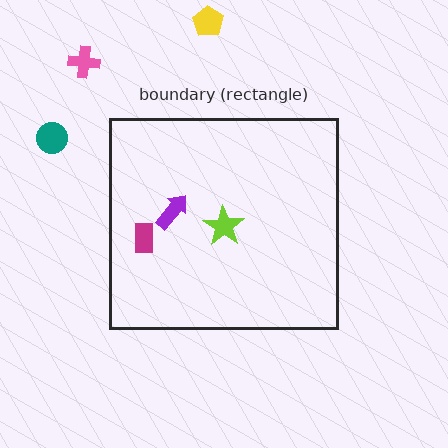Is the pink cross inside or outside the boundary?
Outside.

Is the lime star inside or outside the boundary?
Inside.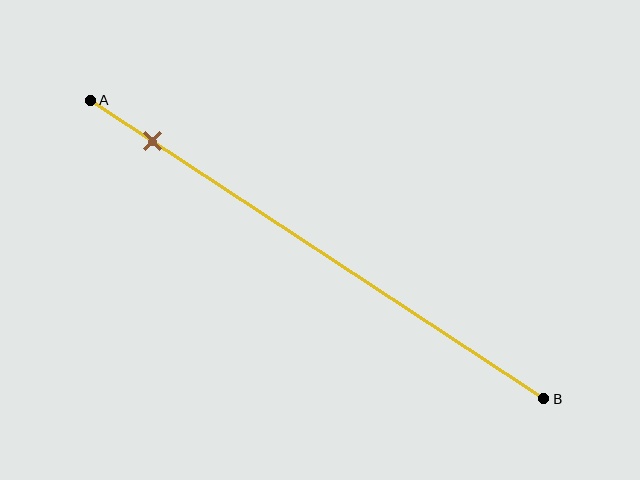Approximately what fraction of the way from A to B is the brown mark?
The brown mark is approximately 15% of the way from A to B.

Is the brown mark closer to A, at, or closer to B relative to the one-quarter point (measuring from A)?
The brown mark is closer to point A than the one-quarter point of segment AB.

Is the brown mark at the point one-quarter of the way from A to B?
No, the mark is at about 15% from A, not at the 25% one-quarter point.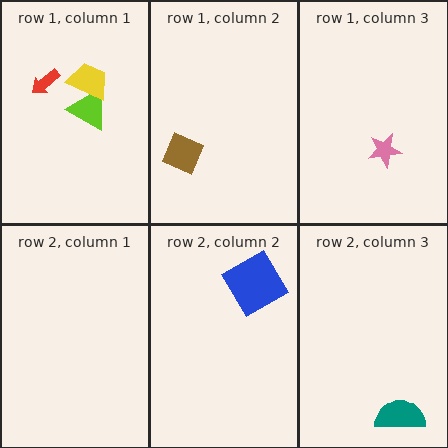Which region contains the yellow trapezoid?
The row 1, column 1 region.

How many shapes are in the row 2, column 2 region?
1.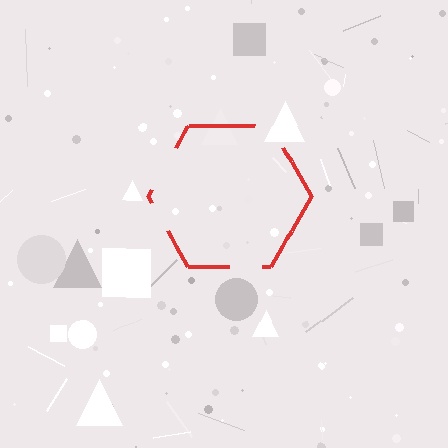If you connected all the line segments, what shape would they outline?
They would outline a hexagon.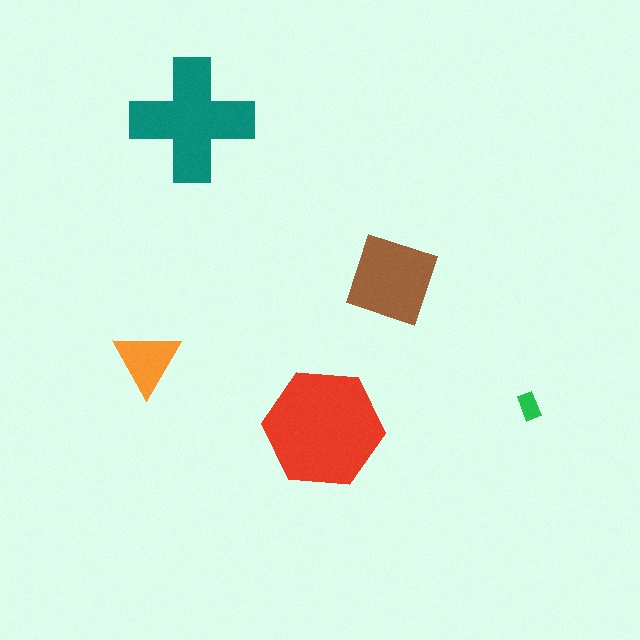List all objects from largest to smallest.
The red hexagon, the teal cross, the brown square, the orange triangle, the green rectangle.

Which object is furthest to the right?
The green rectangle is rightmost.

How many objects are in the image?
There are 5 objects in the image.